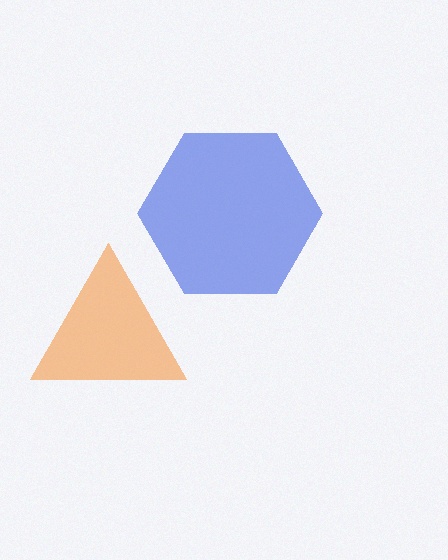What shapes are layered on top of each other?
The layered shapes are: an orange triangle, a blue hexagon.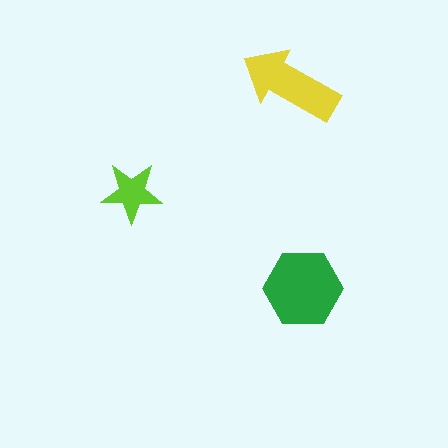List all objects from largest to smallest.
The green hexagon, the yellow arrow, the lime star.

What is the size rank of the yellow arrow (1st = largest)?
2nd.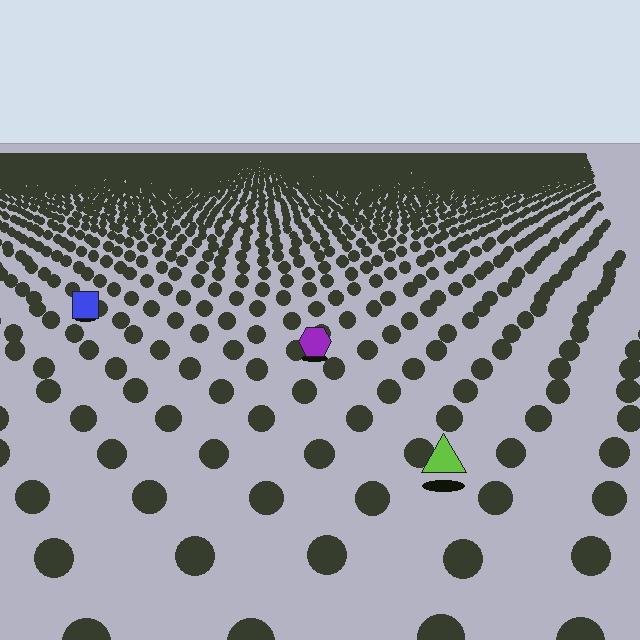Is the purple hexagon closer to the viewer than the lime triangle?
No. The lime triangle is closer — you can tell from the texture gradient: the ground texture is coarser near it.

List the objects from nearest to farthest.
From nearest to farthest: the lime triangle, the purple hexagon, the blue square.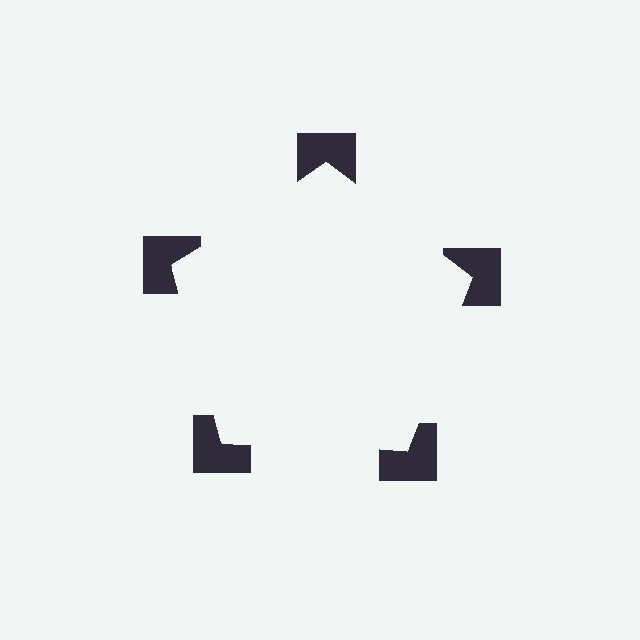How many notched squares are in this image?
There are 5 — one at each vertex of the illusory pentagon.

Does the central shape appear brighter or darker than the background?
It typically appears slightly brighter than the background, even though no actual brightness change is drawn.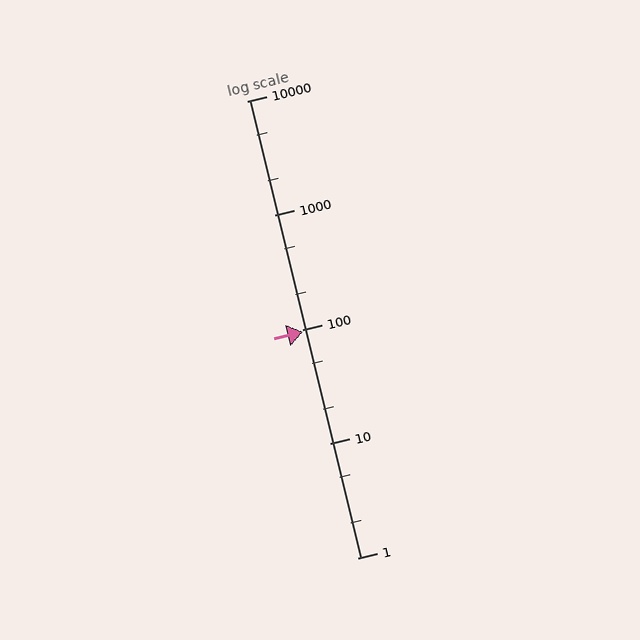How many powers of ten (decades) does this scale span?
The scale spans 4 decades, from 1 to 10000.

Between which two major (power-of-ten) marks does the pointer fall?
The pointer is between 10 and 100.